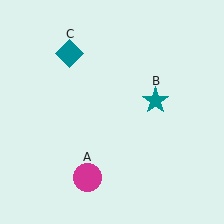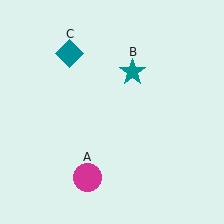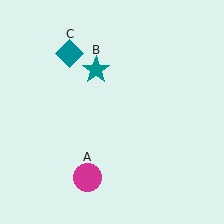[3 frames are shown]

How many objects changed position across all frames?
1 object changed position: teal star (object B).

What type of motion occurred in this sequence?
The teal star (object B) rotated counterclockwise around the center of the scene.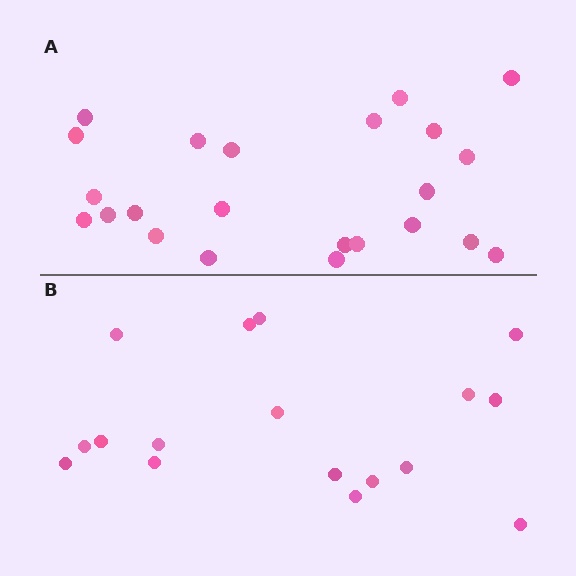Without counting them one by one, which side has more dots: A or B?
Region A (the top region) has more dots.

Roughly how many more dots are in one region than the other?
Region A has about 6 more dots than region B.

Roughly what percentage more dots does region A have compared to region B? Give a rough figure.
About 35% more.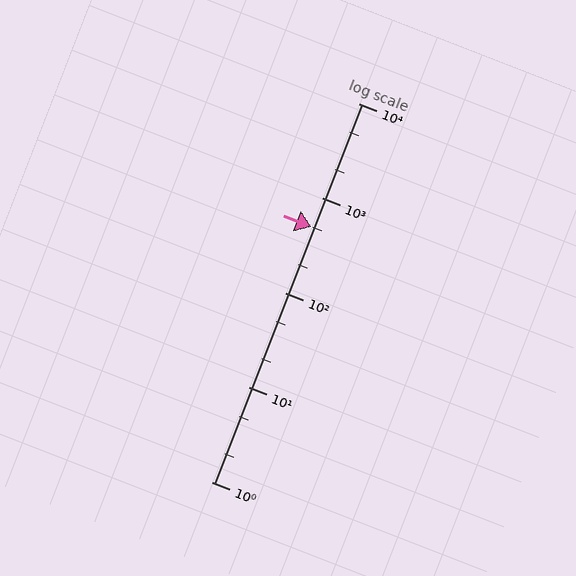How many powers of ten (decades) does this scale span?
The scale spans 4 decades, from 1 to 10000.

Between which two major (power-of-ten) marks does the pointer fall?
The pointer is between 100 and 1000.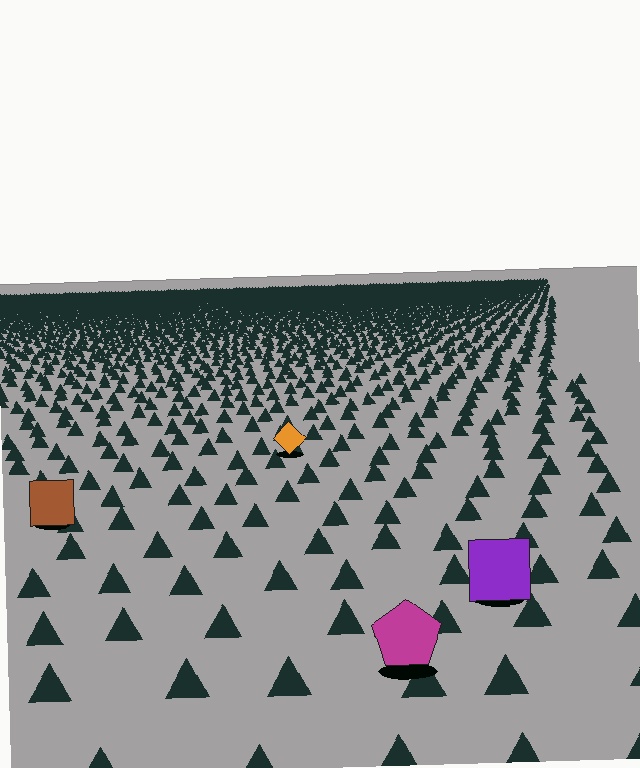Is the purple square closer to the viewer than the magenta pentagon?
No. The magenta pentagon is closer — you can tell from the texture gradient: the ground texture is coarser near it.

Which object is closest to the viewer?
The magenta pentagon is closest. The texture marks near it are larger and more spread out.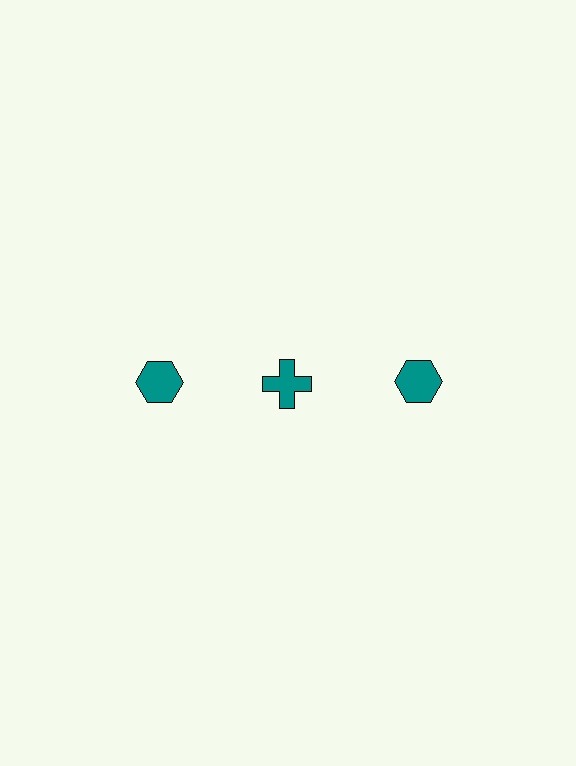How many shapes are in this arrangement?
There are 3 shapes arranged in a grid pattern.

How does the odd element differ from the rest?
It has a different shape: cross instead of hexagon.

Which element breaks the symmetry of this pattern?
The teal cross in the top row, second from left column breaks the symmetry. All other shapes are teal hexagons.